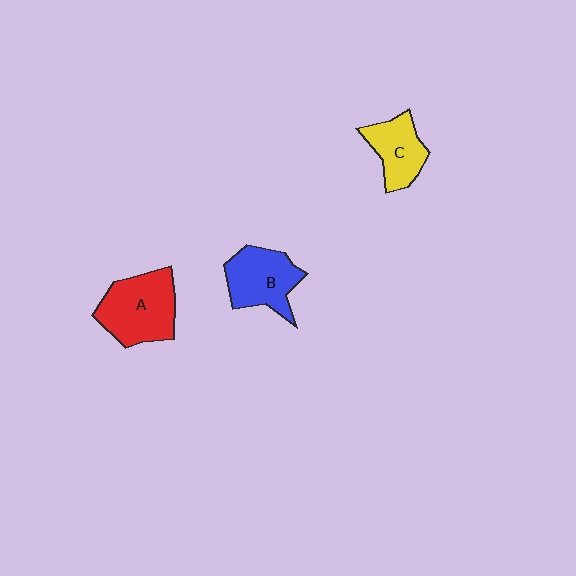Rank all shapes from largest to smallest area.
From largest to smallest: A (red), B (blue), C (yellow).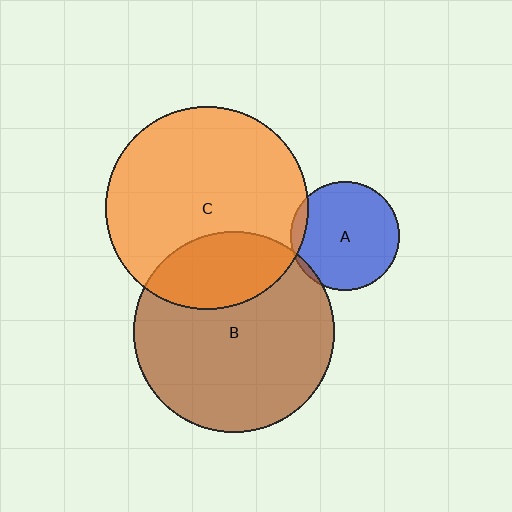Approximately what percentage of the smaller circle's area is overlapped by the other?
Approximately 5%.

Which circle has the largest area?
Circle C (orange).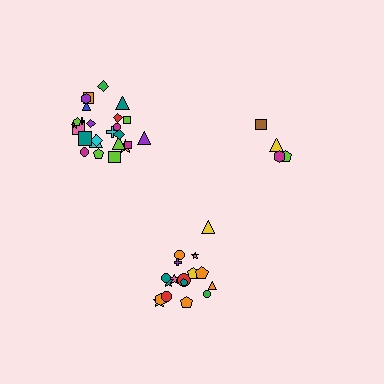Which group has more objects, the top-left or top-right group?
The top-left group.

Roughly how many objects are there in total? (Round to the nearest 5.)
Roughly 45 objects in total.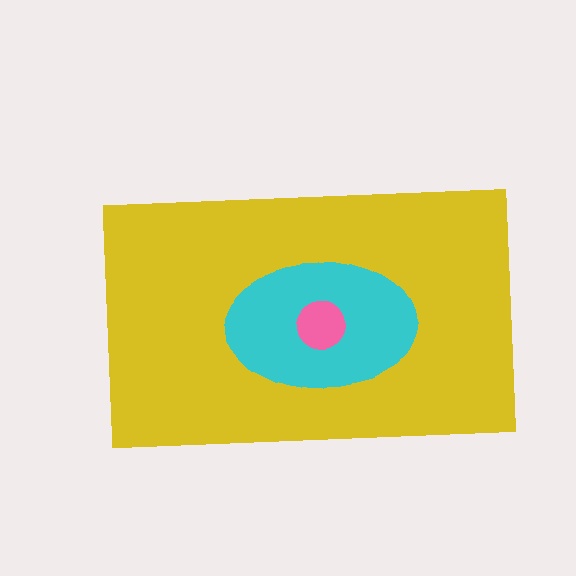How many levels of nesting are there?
3.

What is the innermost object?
The pink circle.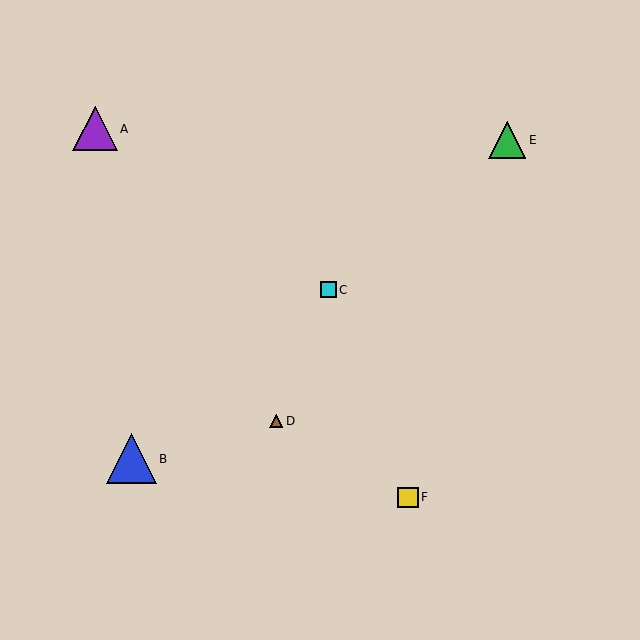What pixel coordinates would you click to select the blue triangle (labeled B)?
Click at (131, 459) to select the blue triangle B.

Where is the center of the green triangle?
The center of the green triangle is at (507, 140).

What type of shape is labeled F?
Shape F is a yellow square.